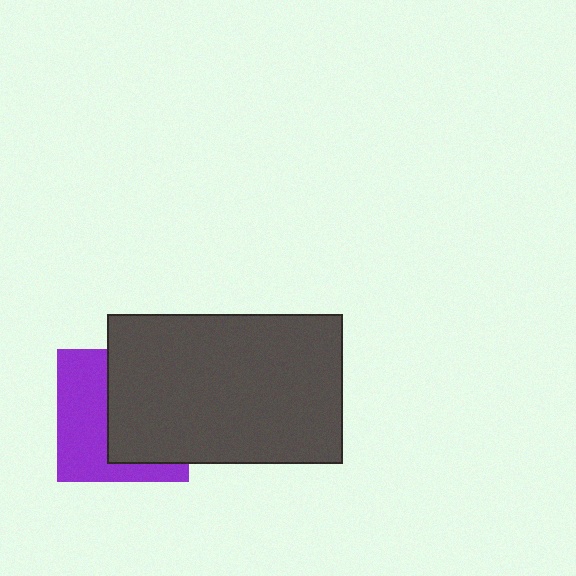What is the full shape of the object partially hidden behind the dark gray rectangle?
The partially hidden object is a purple square.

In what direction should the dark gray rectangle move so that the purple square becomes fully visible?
The dark gray rectangle should move right. That is the shortest direction to clear the overlap and leave the purple square fully visible.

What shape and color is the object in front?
The object in front is a dark gray rectangle.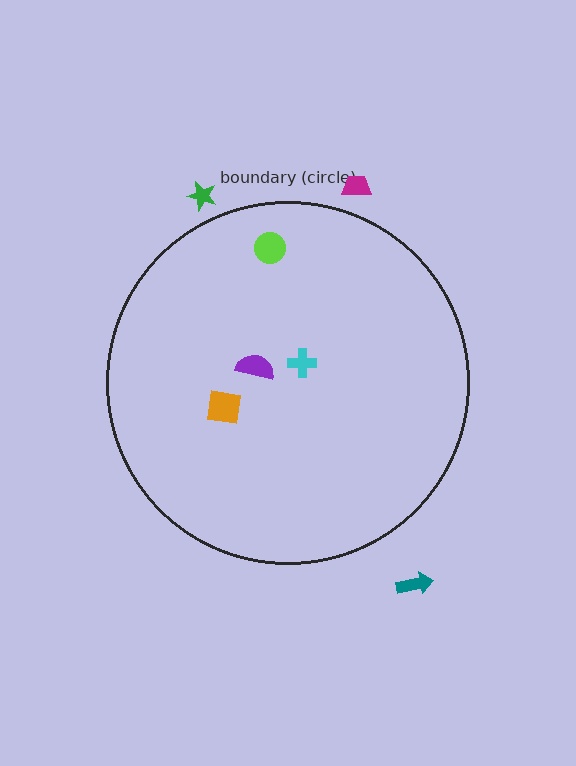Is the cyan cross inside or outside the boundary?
Inside.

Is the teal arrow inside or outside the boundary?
Outside.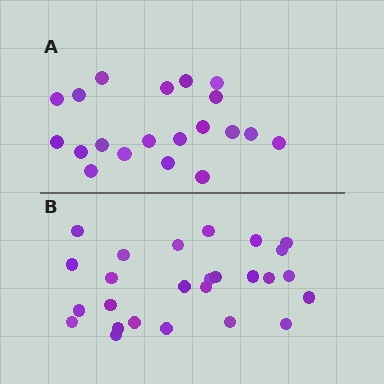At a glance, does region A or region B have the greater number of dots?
Region B (the bottom region) has more dots.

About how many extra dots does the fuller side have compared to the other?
Region B has about 6 more dots than region A.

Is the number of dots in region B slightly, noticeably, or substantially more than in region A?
Region B has noticeably more, but not dramatically so. The ratio is roughly 1.3 to 1.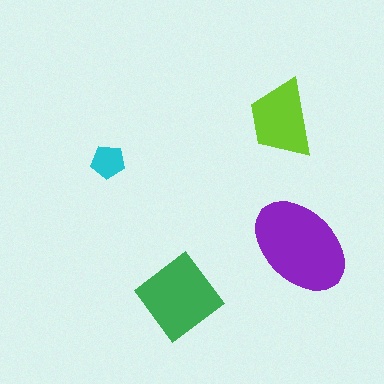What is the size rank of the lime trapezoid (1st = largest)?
3rd.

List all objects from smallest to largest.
The cyan pentagon, the lime trapezoid, the green diamond, the purple ellipse.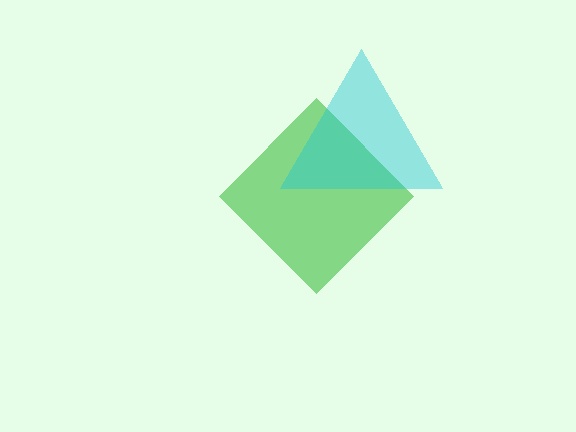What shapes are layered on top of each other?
The layered shapes are: a green diamond, a cyan triangle.